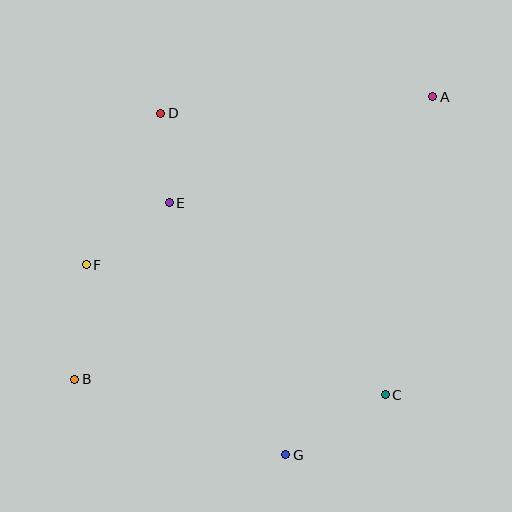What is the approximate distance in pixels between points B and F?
The distance between B and F is approximately 115 pixels.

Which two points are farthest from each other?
Points A and B are farthest from each other.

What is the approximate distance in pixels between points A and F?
The distance between A and F is approximately 385 pixels.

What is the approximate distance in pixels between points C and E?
The distance between C and E is approximately 289 pixels.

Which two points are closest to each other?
Points D and E are closest to each other.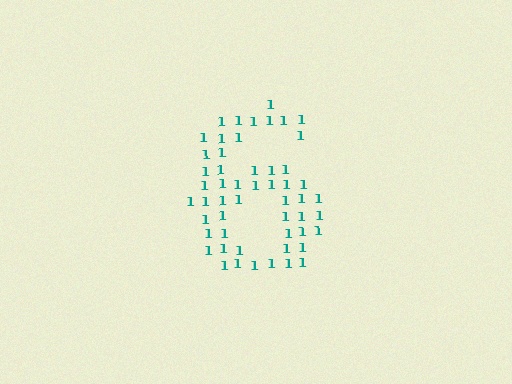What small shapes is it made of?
It is made of small digit 1's.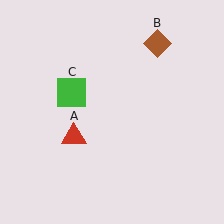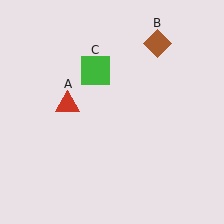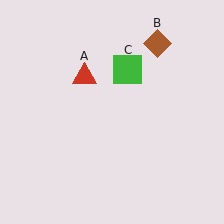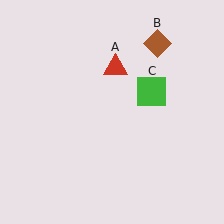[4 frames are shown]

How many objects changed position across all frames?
2 objects changed position: red triangle (object A), green square (object C).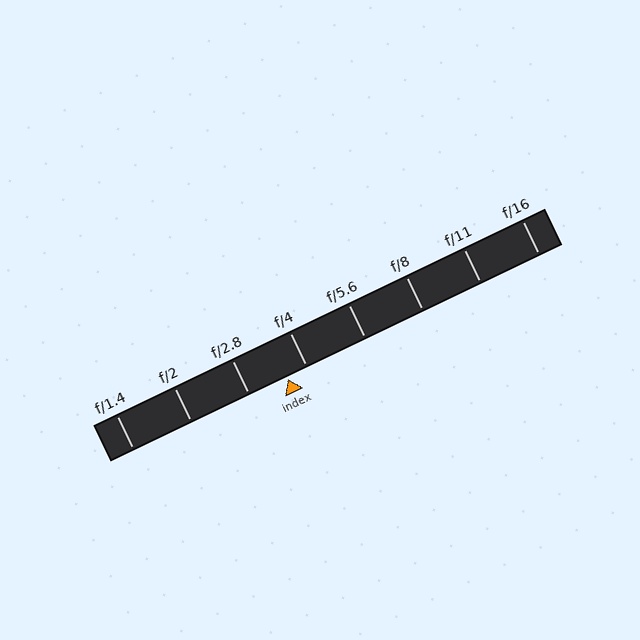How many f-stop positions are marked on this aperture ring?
There are 8 f-stop positions marked.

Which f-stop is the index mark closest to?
The index mark is closest to f/4.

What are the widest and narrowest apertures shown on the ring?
The widest aperture shown is f/1.4 and the narrowest is f/16.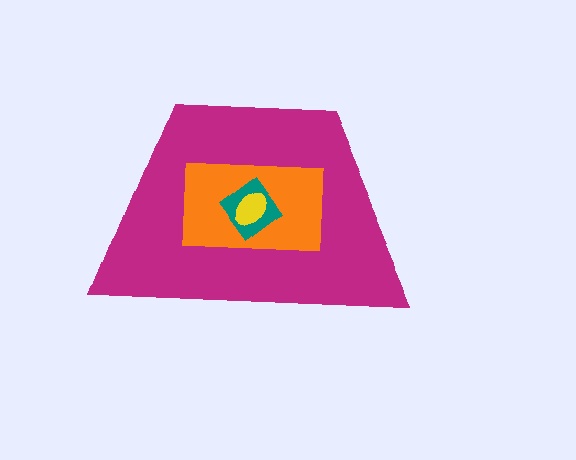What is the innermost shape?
The yellow ellipse.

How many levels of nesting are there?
4.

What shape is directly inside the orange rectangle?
The teal diamond.